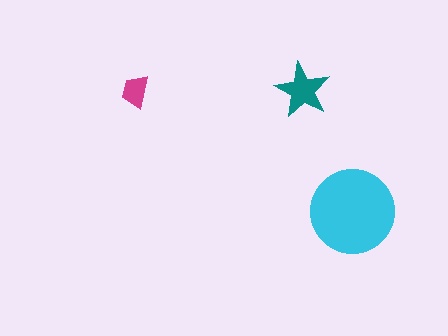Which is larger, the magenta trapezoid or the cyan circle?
The cyan circle.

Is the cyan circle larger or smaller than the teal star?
Larger.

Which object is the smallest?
The magenta trapezoid.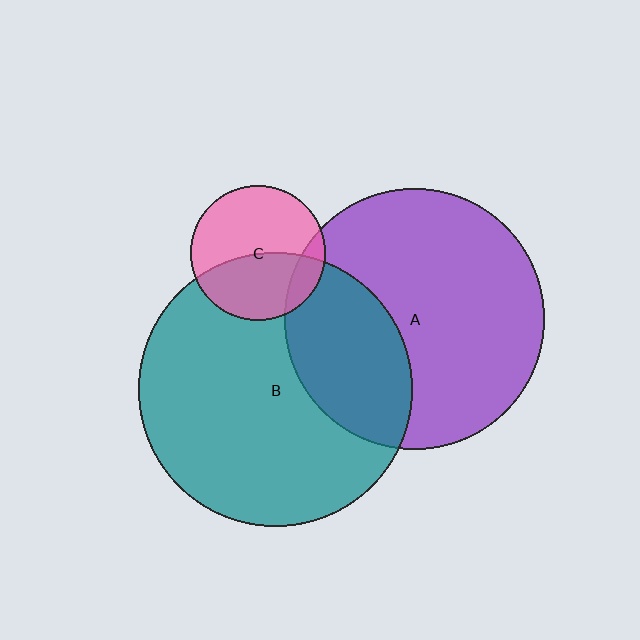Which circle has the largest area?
Circle B (teal).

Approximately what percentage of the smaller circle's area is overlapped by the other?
Approximately 45%.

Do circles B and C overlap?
Yes.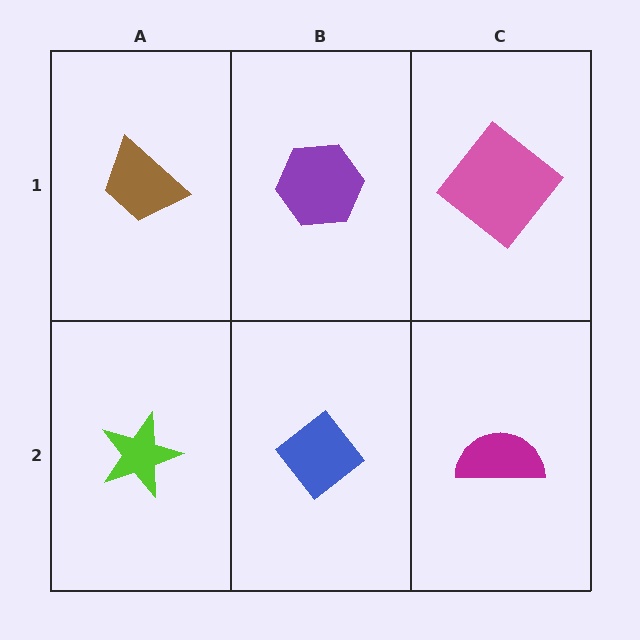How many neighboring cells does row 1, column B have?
3.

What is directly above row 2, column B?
A purple hexagon.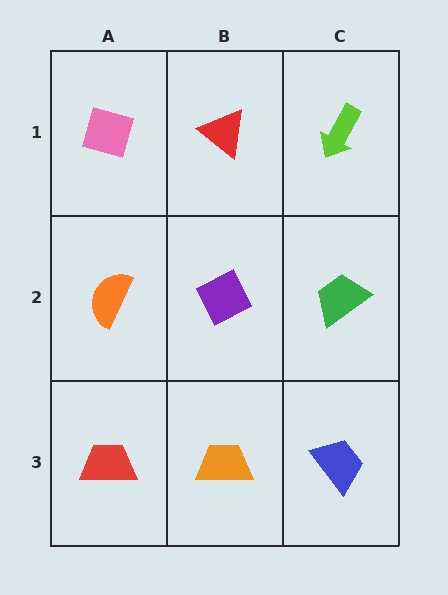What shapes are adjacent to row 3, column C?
A green trapezoid (row 2, column C), an orange trapezoid (row 3, column B).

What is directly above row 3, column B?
A purple diamond.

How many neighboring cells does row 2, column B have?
4.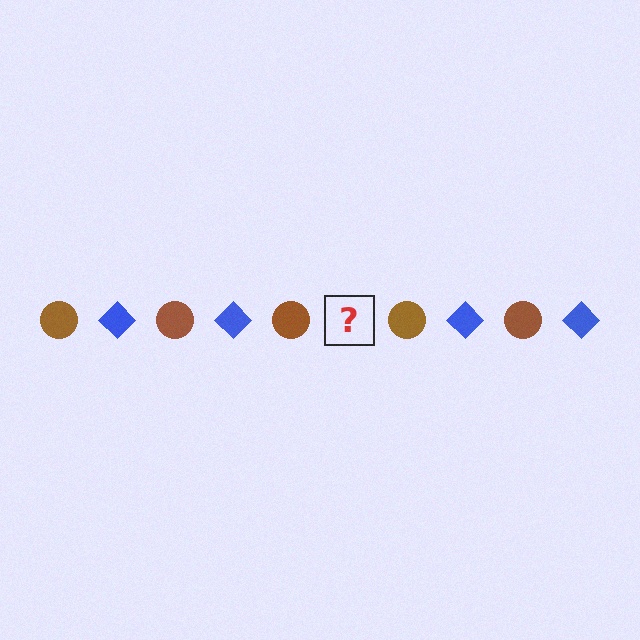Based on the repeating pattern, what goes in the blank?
The blank should be a blue diamond.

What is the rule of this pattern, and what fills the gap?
The rule is that the pattern alternates between brown circle and blue diamond. The gap should be filled with a blue diamond.